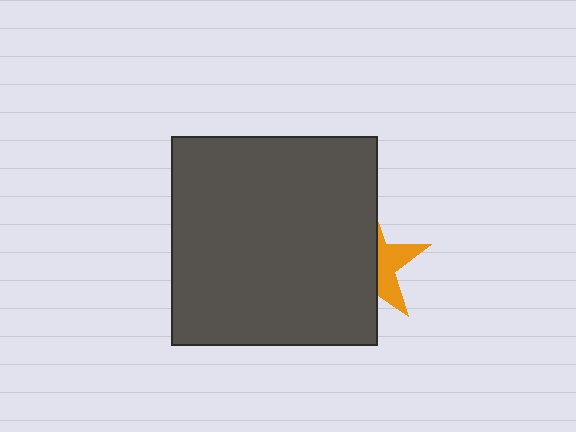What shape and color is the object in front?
The object in front is a dark gray rectangle.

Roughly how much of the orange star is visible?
A small part of it is visible (roughly 38%).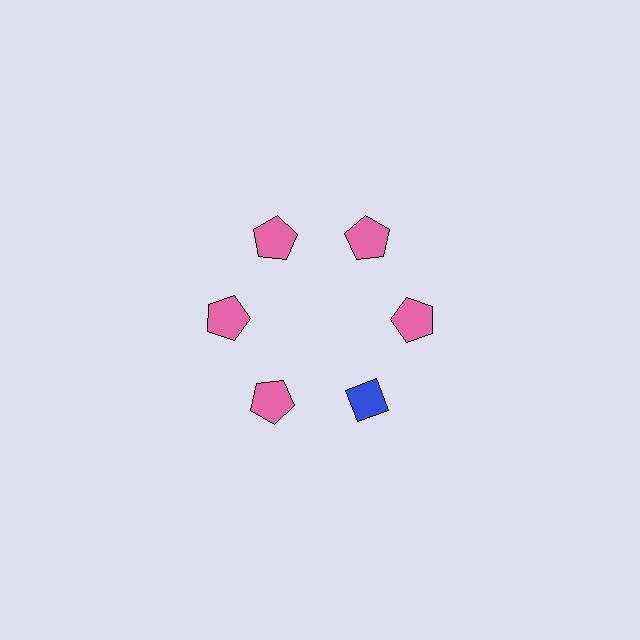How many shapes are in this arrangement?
There are 6 shapes arranged in a ring pattern.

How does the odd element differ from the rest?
It differs in both color (blue instead of pink) and shape (diamond instead of pentagon).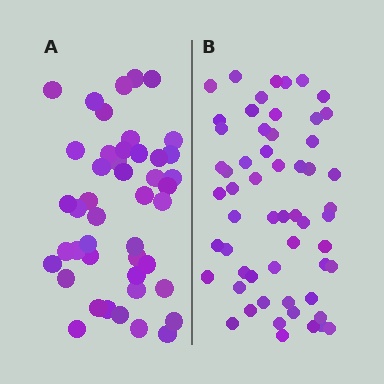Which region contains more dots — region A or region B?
Region B (the right region) has more dots.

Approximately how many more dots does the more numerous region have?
Region B has roughly 12 or so more dots than region A.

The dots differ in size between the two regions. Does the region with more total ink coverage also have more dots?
No. Region A has more total ink coverage because its dots are larger, but region B actually contains more individual dots. Total area can be misleading — the number of items is what matters here.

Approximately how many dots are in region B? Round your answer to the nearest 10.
About 60 dots. (The exact count is 57, which rounds to 60.)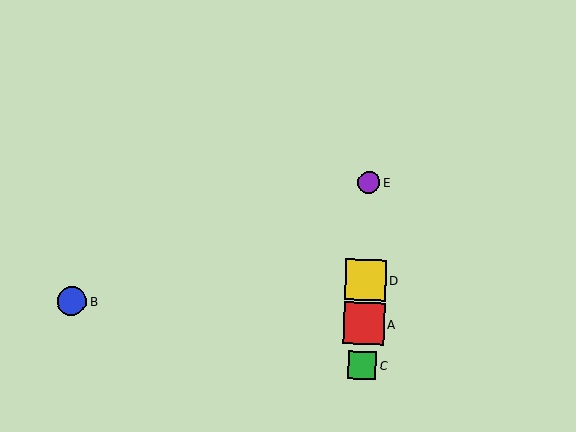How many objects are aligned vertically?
4 objects (A, C, D, E) are aligned vertically.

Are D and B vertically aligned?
No, D is at x≈365 and B is at x≈72.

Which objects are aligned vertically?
Objects A, C, D, E are aligned vertically.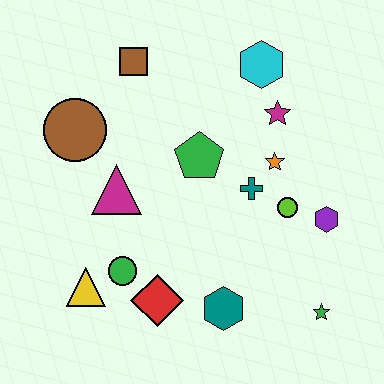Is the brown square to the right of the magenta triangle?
Yes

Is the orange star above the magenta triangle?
Yes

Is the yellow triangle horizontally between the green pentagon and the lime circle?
No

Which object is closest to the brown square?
The brown circle is closest to the brown square.